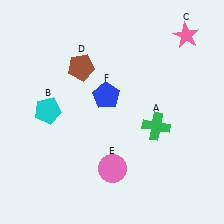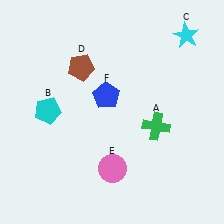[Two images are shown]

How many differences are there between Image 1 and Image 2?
There is 1 difference between the two images.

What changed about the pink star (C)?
In Image 1, C is pink. In Image 2, it changed to cyan.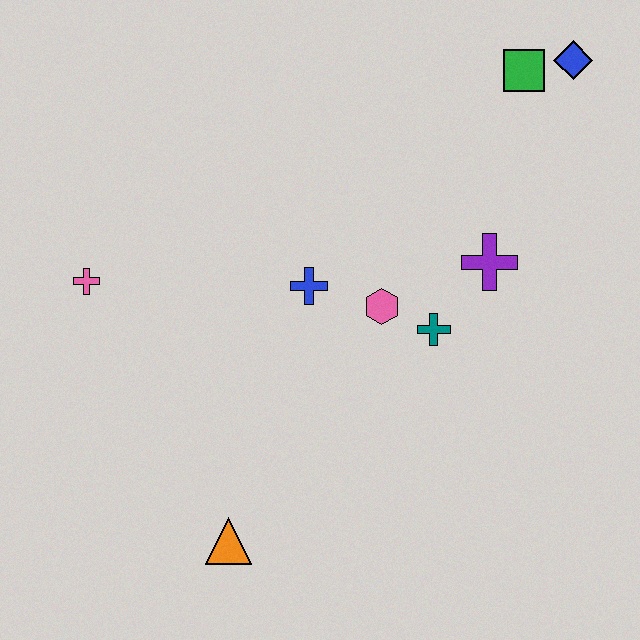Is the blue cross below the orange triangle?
No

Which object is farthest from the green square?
The orange triangle is farthest from the green square.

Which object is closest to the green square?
The blue diamond is closest to the green square.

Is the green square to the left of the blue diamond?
Yes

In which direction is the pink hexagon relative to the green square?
The pink hexagon is below the green square.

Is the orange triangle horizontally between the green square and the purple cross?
No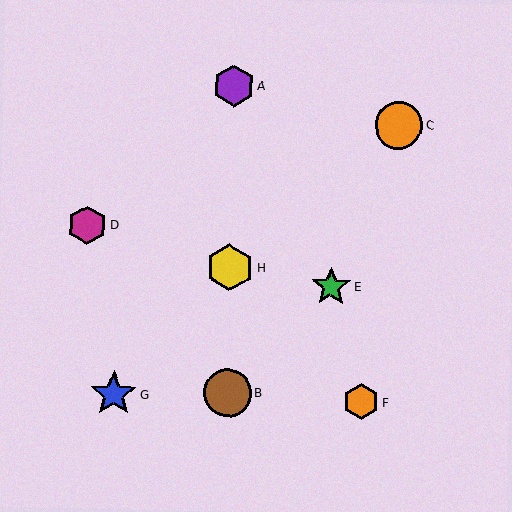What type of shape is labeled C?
Shape C is an orange circle.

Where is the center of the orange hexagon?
The center of the orange hexagon is at (361, 402).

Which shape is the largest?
The brown circle (labeled B) is the largest.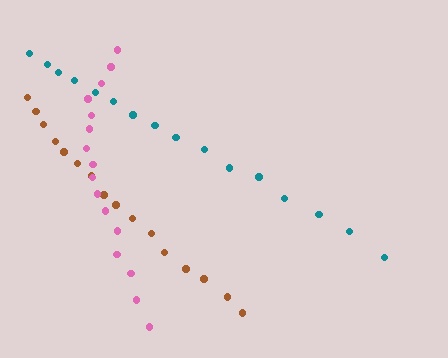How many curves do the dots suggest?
There are 3 distinct paths.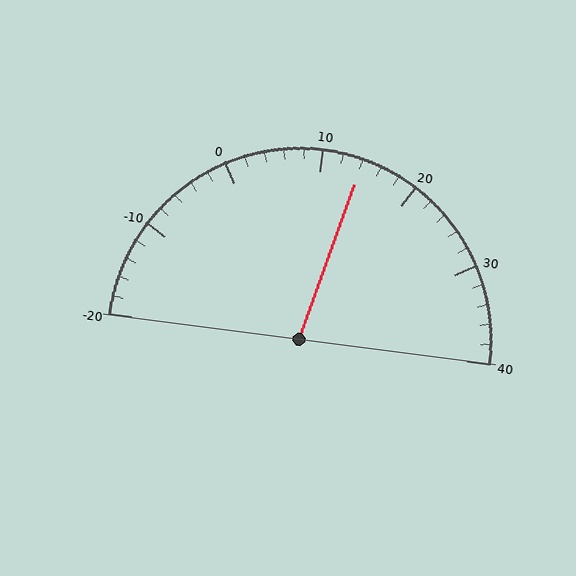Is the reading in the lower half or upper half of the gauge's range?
The reading is in the upper half of the range (-20 to 40).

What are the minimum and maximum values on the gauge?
The gauge ranges from -20 to 40.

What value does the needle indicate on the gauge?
The needle indicates approximately 14.